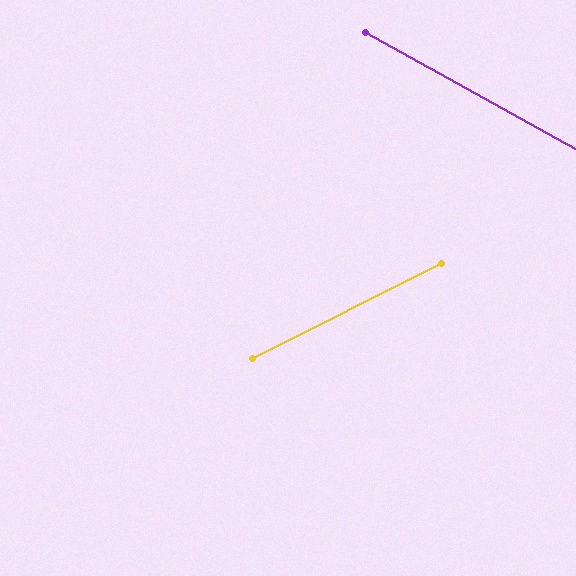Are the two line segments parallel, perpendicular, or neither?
Neither parallel nor perpendicular — they differ by about 56°.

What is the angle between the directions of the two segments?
Approximately 56 degrees.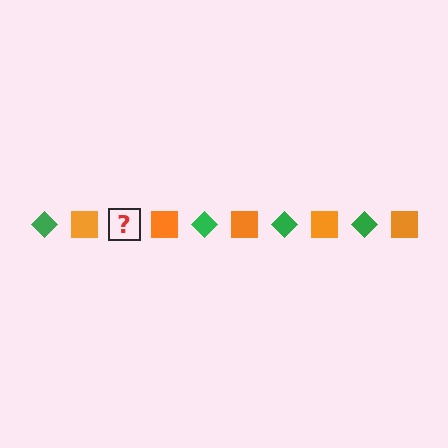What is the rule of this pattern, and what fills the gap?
The rule is that the pattern alternates between green diamond and orange square. The gap should be filled with a green diamond.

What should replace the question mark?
The question mark should be replaced with a green diamond.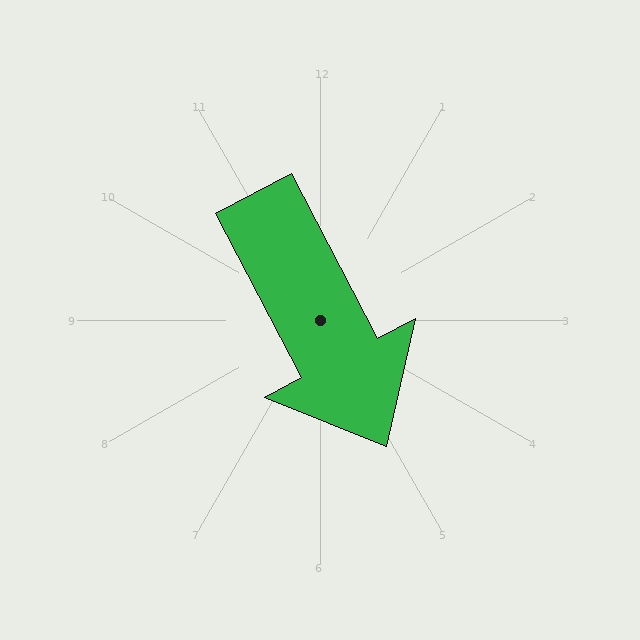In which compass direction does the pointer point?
Southeast.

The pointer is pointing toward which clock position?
Roughly 5 o'clock.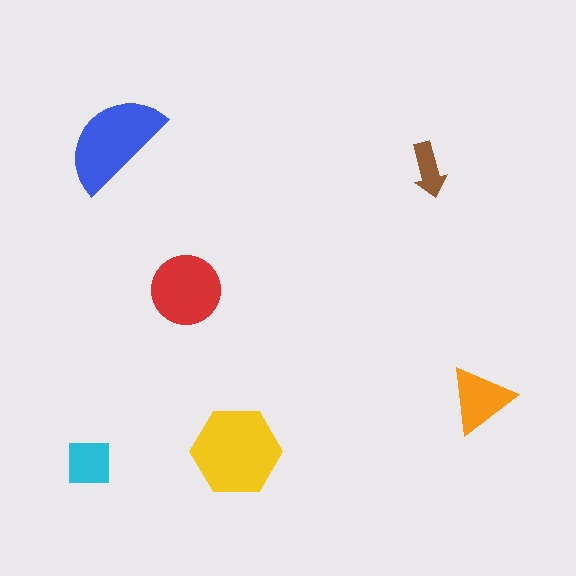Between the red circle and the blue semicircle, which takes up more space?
The blue semicircle.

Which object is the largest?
The yellow hexagon.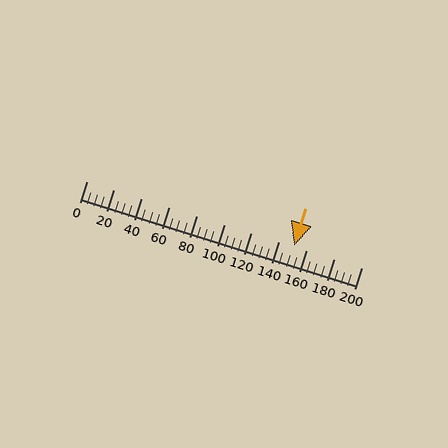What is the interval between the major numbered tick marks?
The major tick marks are spaced 20 units apart.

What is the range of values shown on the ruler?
The ruler shows values from 0 to 200.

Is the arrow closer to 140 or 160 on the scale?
The arrow is closer to 160.